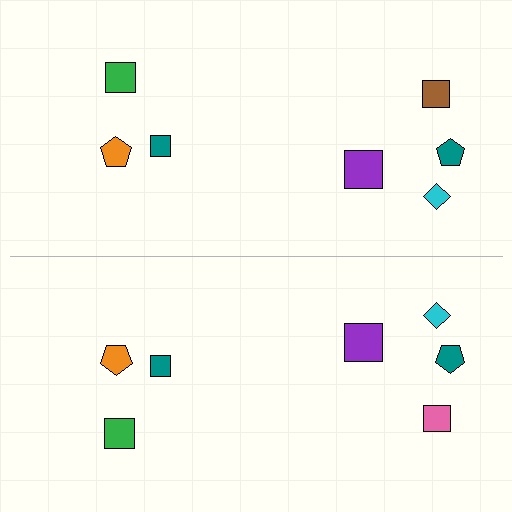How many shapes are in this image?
There are 14 shapes in this image.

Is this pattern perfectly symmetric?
No, the pattern is not perfectly symmetric. The pink square on the bottom side breaks the symmetry — its mirror counterpart is brown.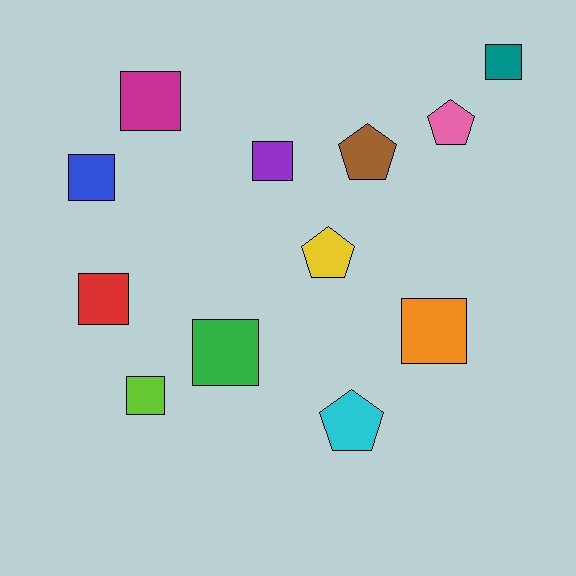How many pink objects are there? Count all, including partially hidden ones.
There is 1 pink object.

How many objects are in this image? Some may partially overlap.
There are 12 objects.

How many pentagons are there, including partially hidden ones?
There are 4 pentagons.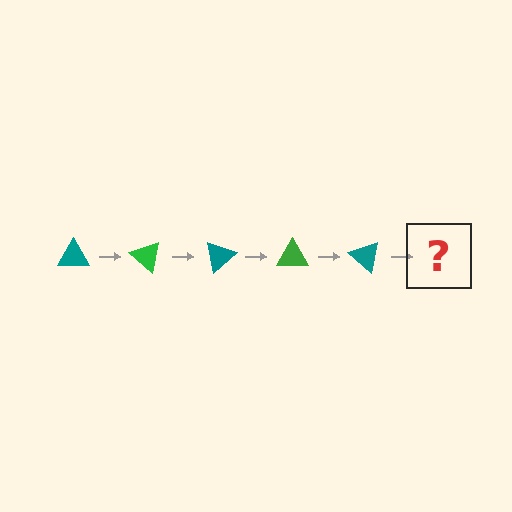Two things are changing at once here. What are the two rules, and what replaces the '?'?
The two rules are that it rotates 40 degrees each step and the color cycles through teal and green. The '?' should be a green triangle, rotated 200 degrees from the start.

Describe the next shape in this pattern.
It should be a green triangle, rotated 200 degrees from the start.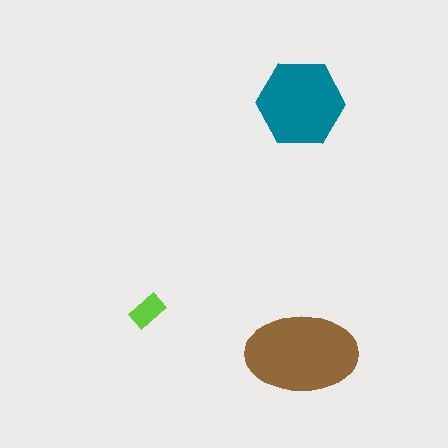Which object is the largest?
The brown ellipse.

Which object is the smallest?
The lime rectangle.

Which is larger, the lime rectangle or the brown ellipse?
The brown ellipse.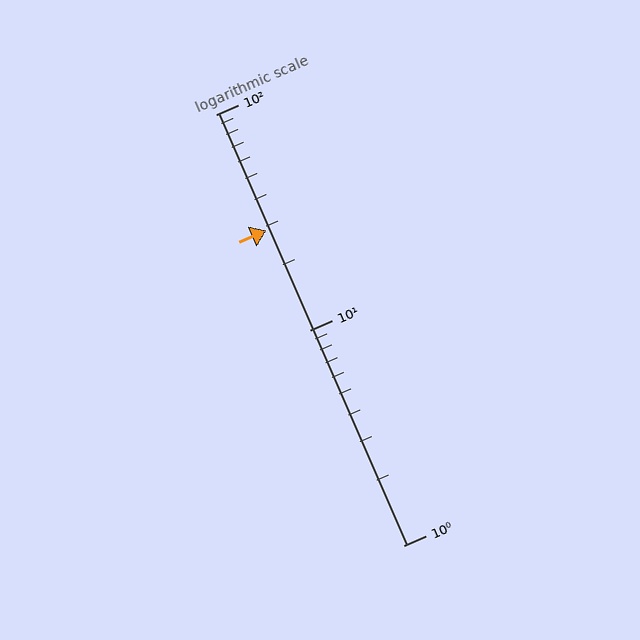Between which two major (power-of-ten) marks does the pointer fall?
The pointer is between 10 and 100.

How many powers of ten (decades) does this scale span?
The scale spans 2 decades, from 1 to 100.